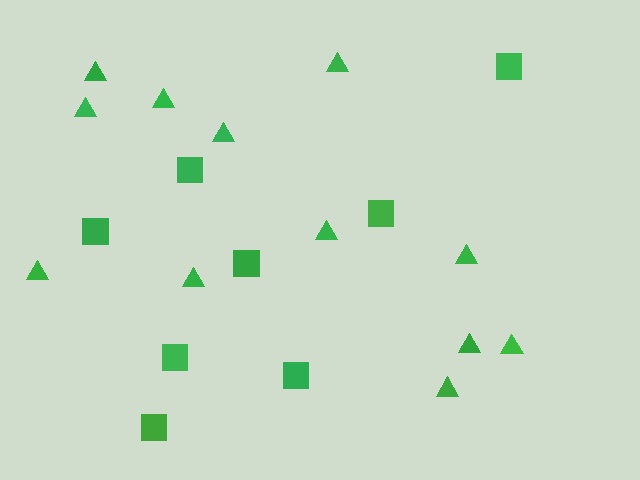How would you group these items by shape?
There are 2 groups: one group of squares (8) and one group of triangles (12).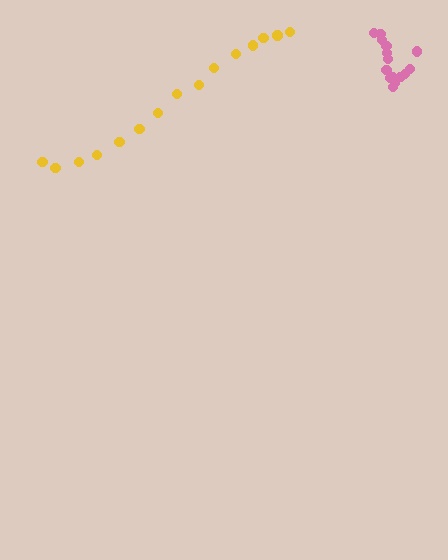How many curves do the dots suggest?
There are 2 distinct paths.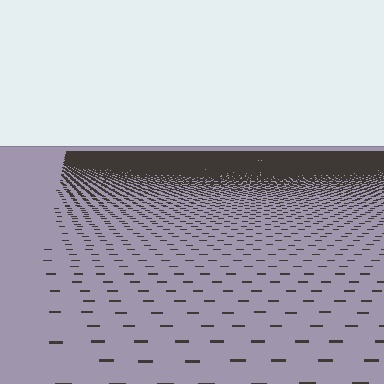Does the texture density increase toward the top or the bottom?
Density increases toward the top.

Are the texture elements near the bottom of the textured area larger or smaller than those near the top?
Larger. Near the bottom, elements are closer to the viewer and appear at a bigger on-screen size.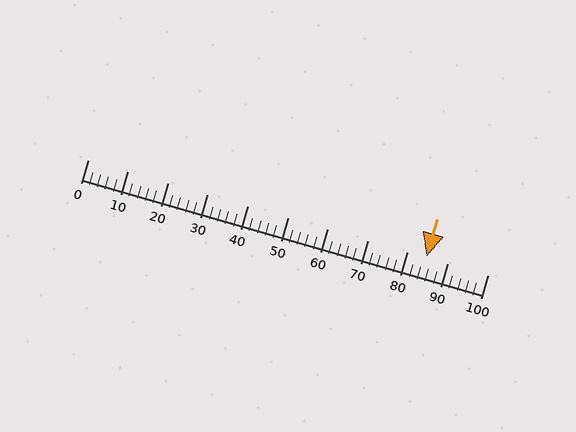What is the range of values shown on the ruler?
The ruler shows values from 0 to 100.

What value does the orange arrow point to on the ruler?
The orange arrow points to approximately 85.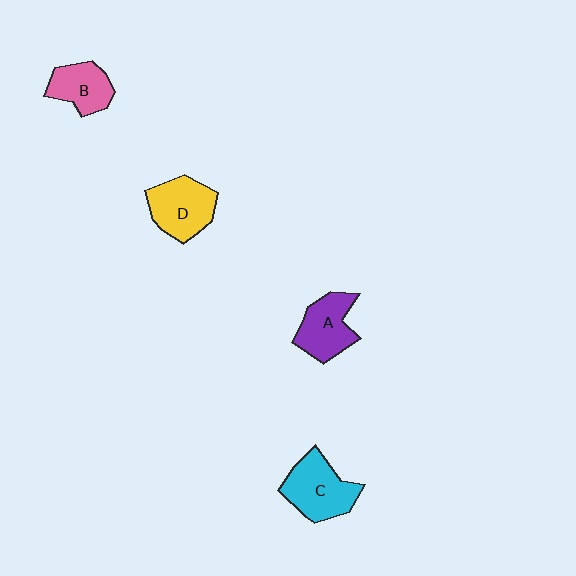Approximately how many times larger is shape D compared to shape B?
Approximately 1.3 times.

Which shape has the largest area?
Shape C (cyan).